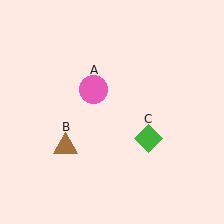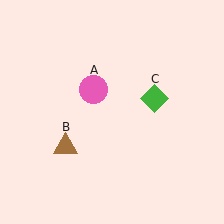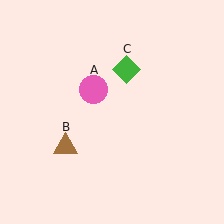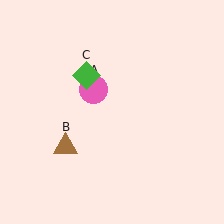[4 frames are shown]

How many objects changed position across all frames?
1 object changed position: green diamond (object C).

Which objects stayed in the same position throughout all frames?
Pink circle (object A) and brown triangle (object B) remained stationary.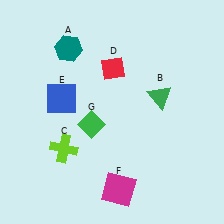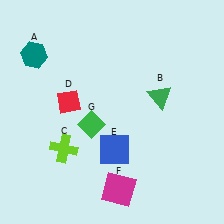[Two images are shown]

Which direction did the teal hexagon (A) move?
The teal hexagon (A) moved left.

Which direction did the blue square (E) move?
The blue square (E) moved right.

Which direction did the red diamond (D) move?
The red diamond (D) moved left.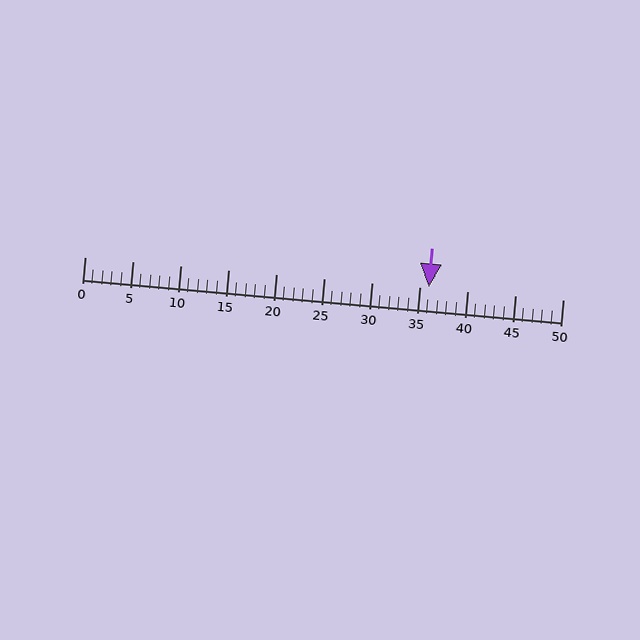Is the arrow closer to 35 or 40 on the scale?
The arrow is closer to 35.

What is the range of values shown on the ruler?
The ruler shows values from 0 to 50.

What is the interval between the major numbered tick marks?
The major tick marks are spaced 5 units apart.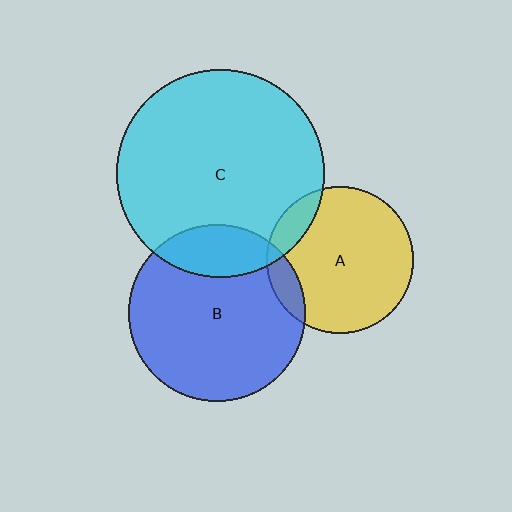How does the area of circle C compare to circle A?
Approximately 2.0 times.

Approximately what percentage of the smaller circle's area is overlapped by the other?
Approximately 20%.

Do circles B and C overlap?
Yes.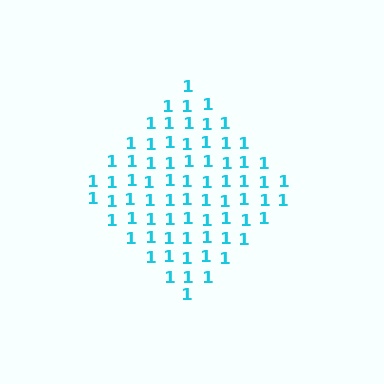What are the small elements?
The small elements are digit 1's.